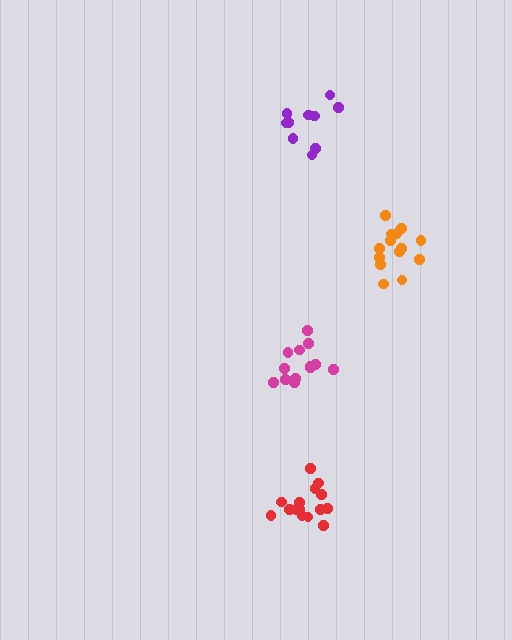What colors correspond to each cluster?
The clusters are colored: red, orange, purple, magenta.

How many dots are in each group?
Group 1: 16 dots, Group 2: 14 dots, Group 3: 10 dots, Group 4: 13 dots (53 total).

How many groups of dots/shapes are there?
There are 4 groups.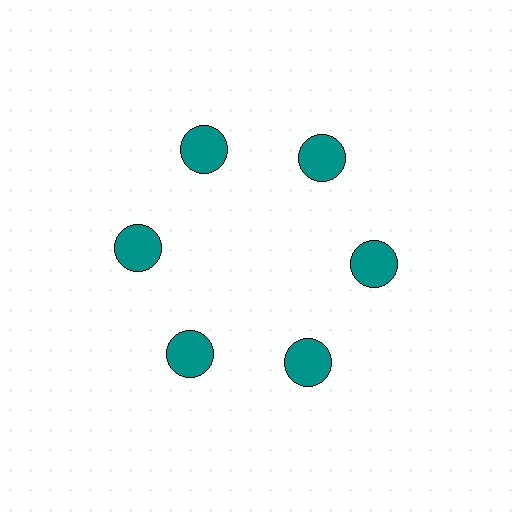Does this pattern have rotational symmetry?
Yes, this pattern has 6-fold rotational symmetry. It looks the same after rotating 60 degrees around the center.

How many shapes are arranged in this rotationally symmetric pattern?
There are 6 shapes, arranged in 6 groups of 1.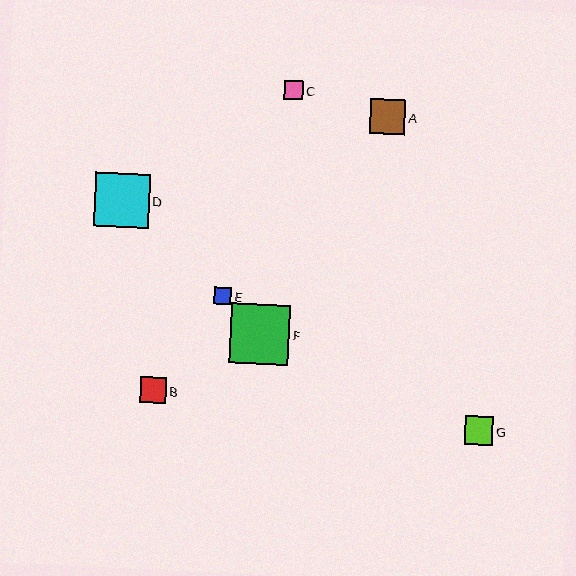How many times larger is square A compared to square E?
Square A is approximately 2.1 times the size of square E.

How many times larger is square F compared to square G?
Square F is approximately 2.1 times the size of square G.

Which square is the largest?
Square F is the largest with a size of approximately 59 pixels.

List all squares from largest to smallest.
From largest to smallest: F, D, A, G, B, C, E.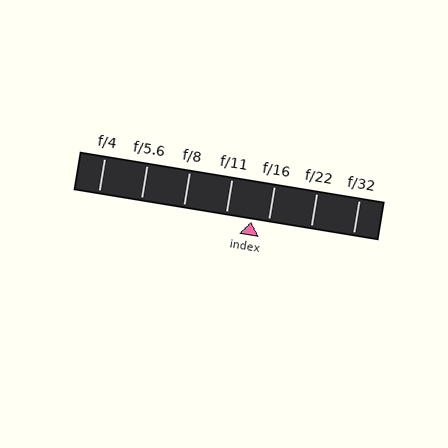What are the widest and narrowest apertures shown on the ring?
The widest aperture shown is f/4 and the narrowest is f/32.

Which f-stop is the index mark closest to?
The index mark is closest to f/16.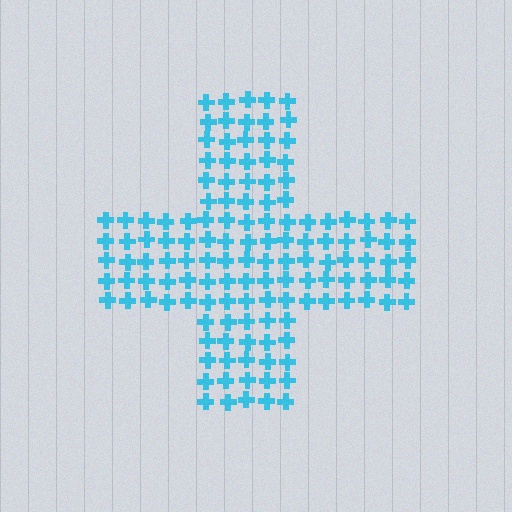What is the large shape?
The large shape is a cross.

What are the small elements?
The small elements are crosses.